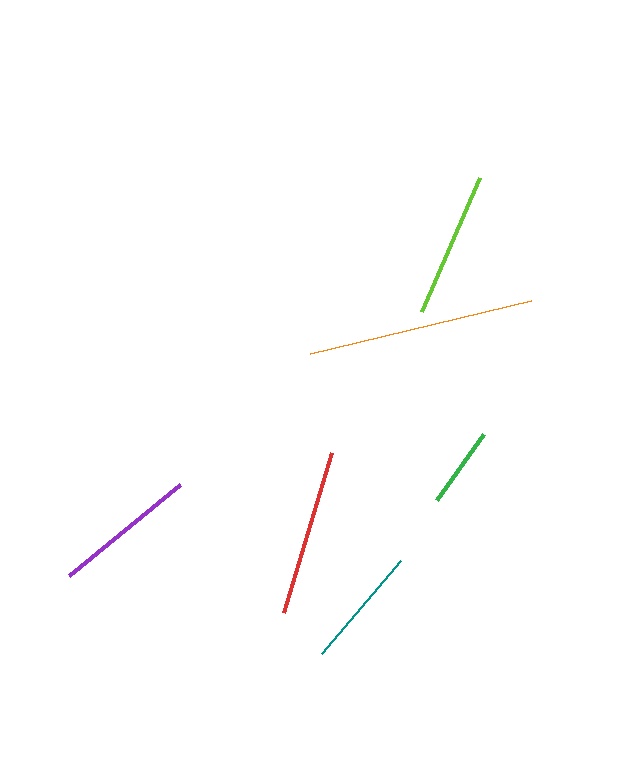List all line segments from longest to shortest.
From longest to shortest: orange, red, lime, purple, teal, green.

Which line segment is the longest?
The orange line is the longest at approximately 228 pixels.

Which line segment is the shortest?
The green line is the shortest at approximately 81 pixels.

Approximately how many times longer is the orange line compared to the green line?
The orange line is approximately 2.8 times the length of the green line.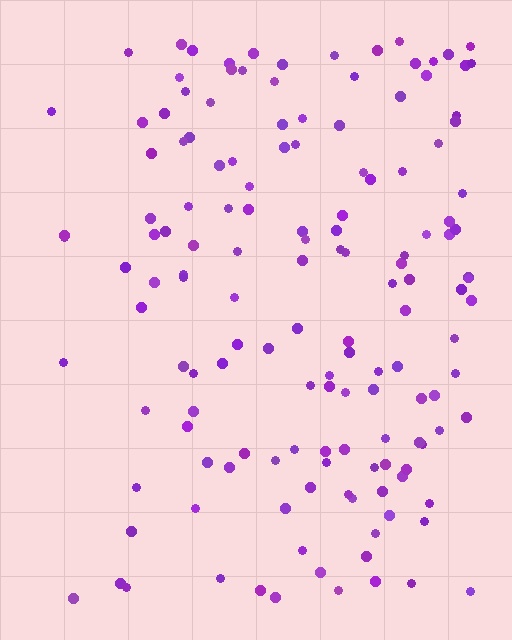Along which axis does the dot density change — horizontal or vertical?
Horizontal.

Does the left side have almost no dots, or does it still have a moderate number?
Still a moderate number, just noticeably fewer than the right.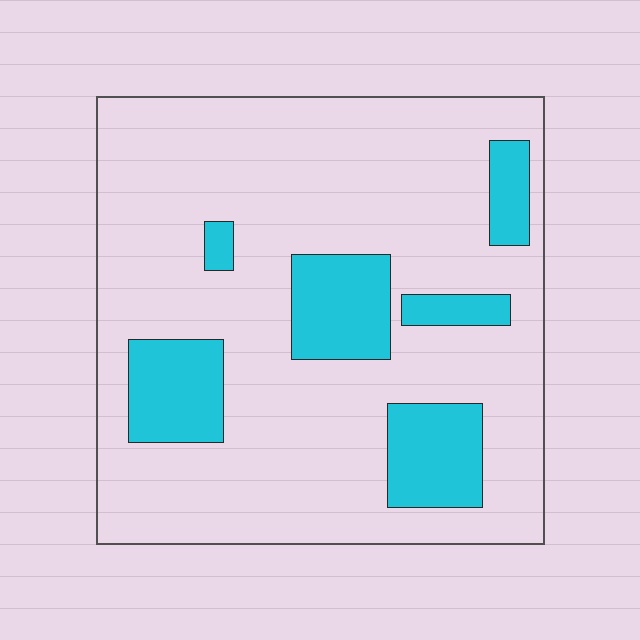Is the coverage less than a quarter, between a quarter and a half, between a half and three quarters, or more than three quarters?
Less than a quarter.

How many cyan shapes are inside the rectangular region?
6.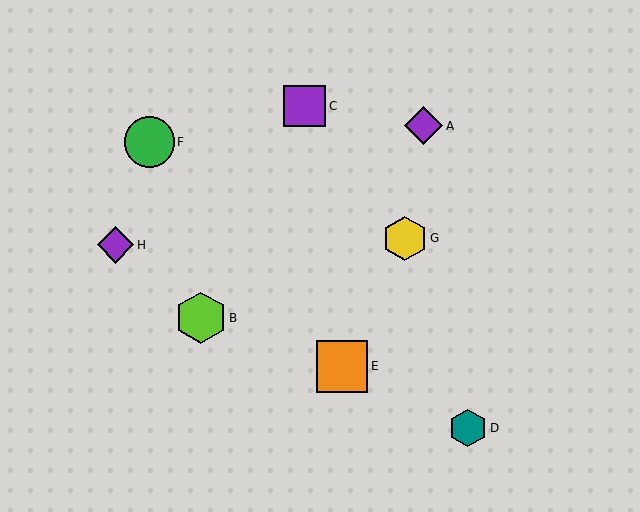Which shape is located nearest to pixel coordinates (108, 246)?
The purple diamond (labeled H) at (116, 245) is nearest to that location.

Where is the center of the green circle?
The center of the green circle is at (149, 142).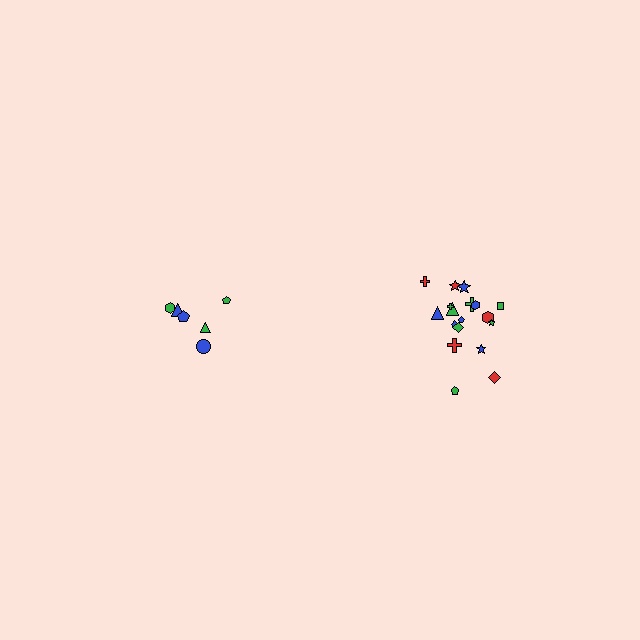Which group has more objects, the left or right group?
The right group.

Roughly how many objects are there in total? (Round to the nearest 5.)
Roughly 25 objects in total.